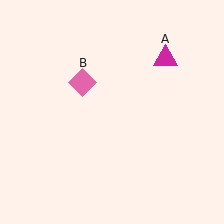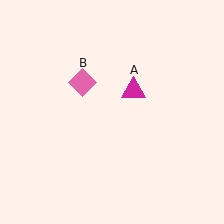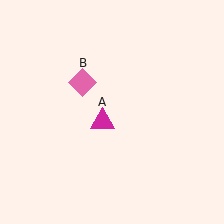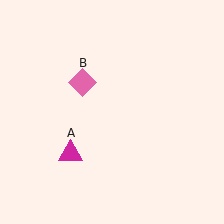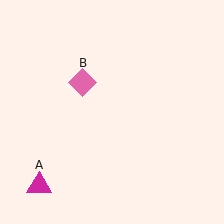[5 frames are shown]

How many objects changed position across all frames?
1 object changed position: magenta triangle (object A).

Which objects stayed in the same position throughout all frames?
Pink diamond (object B) remained stationary.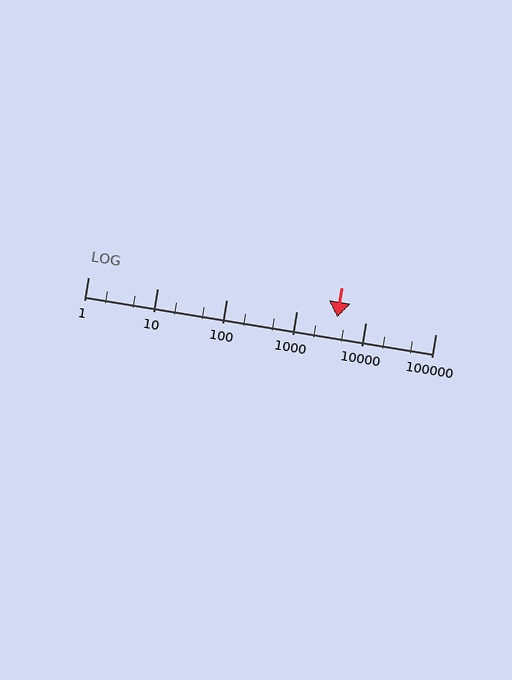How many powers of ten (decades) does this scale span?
The scale spans 5 decades, from 1 to 100000.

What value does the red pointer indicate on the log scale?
The pointer indicates approximately 3900.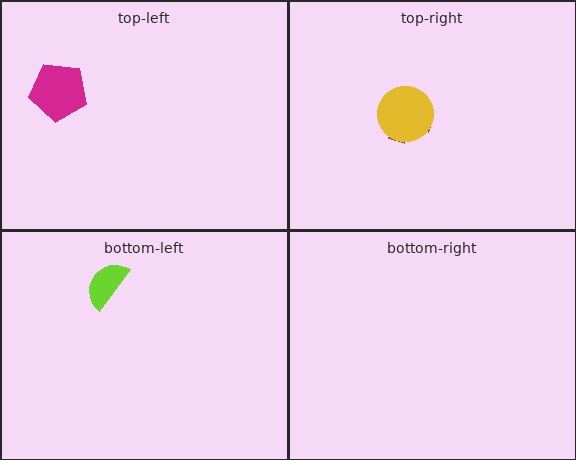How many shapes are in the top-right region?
2.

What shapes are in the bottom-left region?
The lime semicircle.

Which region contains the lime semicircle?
The bottom-left region.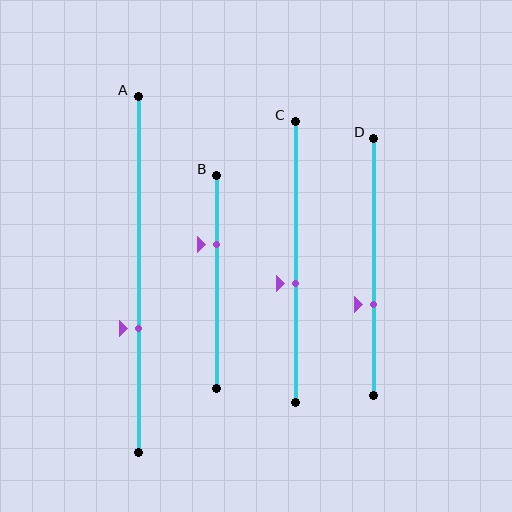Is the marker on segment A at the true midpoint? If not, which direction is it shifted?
No, the marker on segment A is shifted downward by about 15% of the segment length.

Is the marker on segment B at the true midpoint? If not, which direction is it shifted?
No, the marker on segment B is shifted upward by about 17% of the segment length.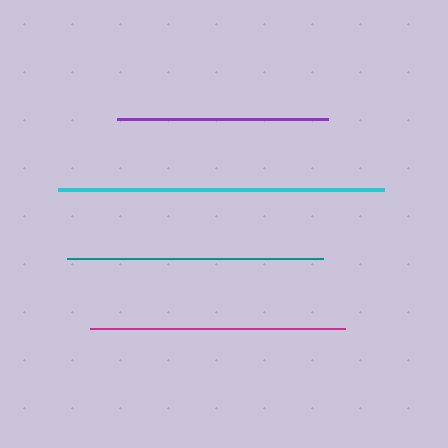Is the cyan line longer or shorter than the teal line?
The cyan line is longer than the teal line.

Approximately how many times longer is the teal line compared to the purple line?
The teal line is approximately 1.2 times the length of the purple line.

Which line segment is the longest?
The cyan line is the longest at approximately 326 pixels.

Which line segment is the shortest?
The purple line is the shortest at approximately 211 pixels.